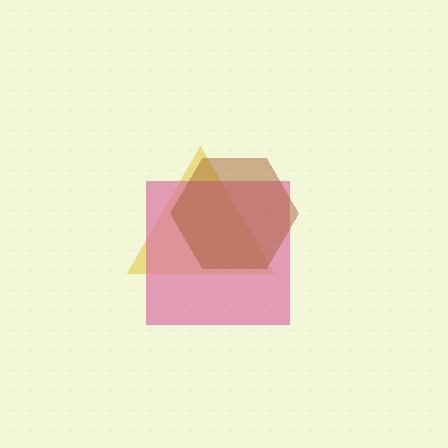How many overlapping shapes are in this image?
There are 3 overlapping shapes in the image.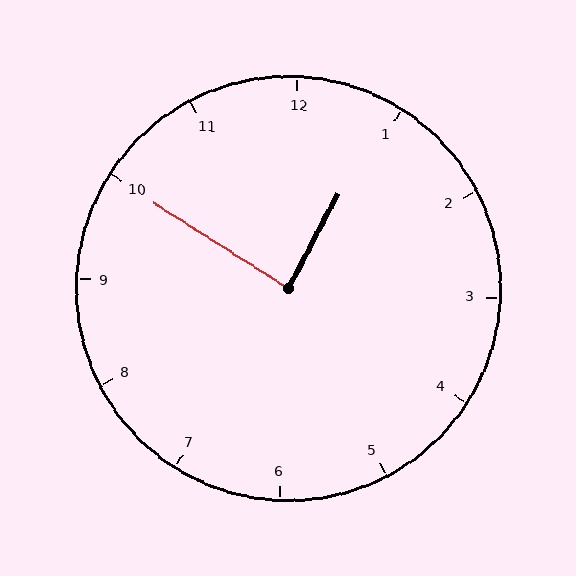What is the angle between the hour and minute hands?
Approximately 85 degrees.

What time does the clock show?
12:50.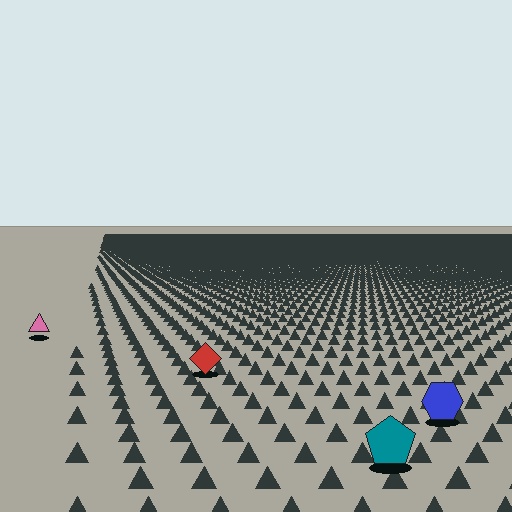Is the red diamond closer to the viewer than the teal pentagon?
No. The teal pentagon is closer — you can tell from the texture gradient: the ground texture is coarser near it.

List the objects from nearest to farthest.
From nearest to farthest: the teal pentagon, the blue hexagon, the red diamond, the pink triangle.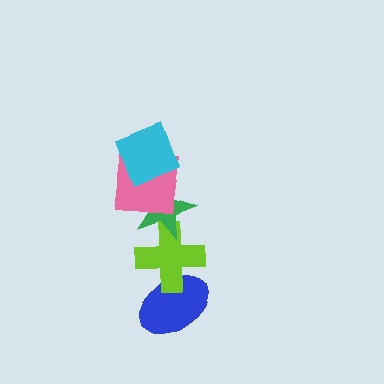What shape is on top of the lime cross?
The green star is on top of the lime cross.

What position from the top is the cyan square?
The cyan square is 1st from the top.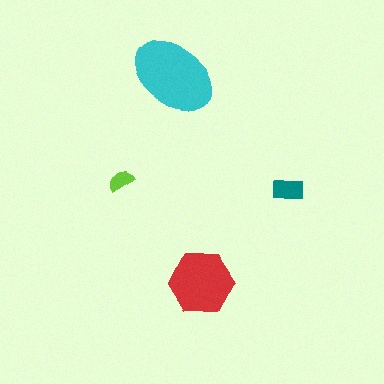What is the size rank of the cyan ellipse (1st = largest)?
1st.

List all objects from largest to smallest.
The cyan ellipse, the red hexagon, the teal rectangle, the lime semicircle.